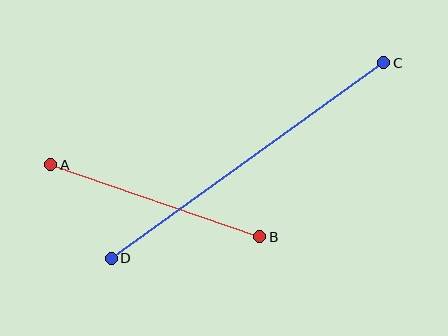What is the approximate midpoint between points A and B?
The midpoint is at approximately (155, 201) pixels.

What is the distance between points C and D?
The distance is approximately 335 pixels.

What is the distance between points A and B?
The distance is approximately 221 pixels.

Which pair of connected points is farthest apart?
Points C and D are farthest apart.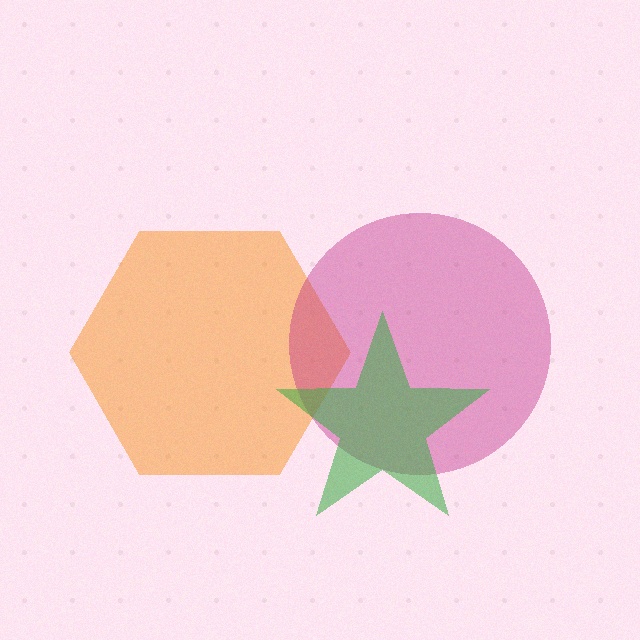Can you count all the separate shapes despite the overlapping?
Yes, there are 3 separate shapes.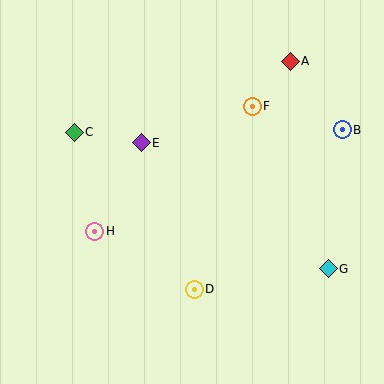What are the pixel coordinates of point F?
Point F is at (252, 106).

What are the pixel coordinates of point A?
Point A is at (290, 61).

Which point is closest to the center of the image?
Point E at (141, 143) is closest to the center.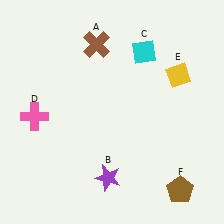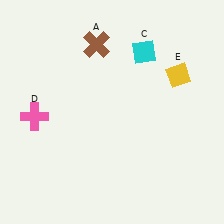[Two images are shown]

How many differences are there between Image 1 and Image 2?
There are 2 differences between the two images.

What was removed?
The brown pentagon (F), the purple star (B) were removed in Image 2.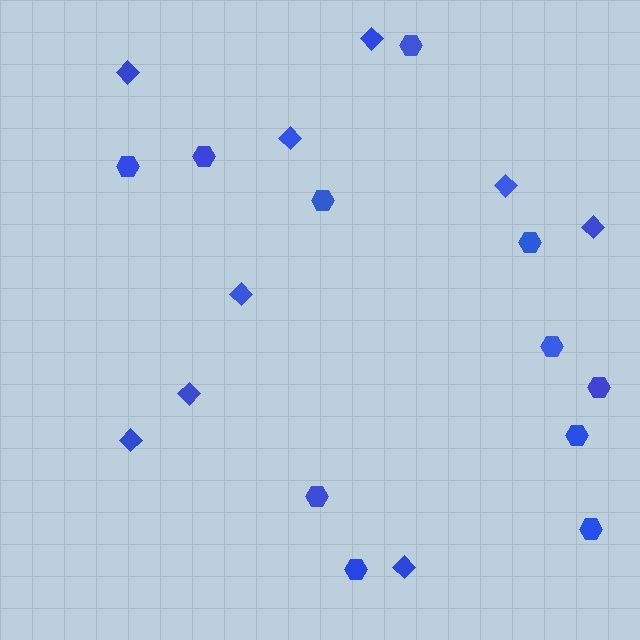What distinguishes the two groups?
There are 2 groups: one group of diamonds (9) and one group of hexagons (11).